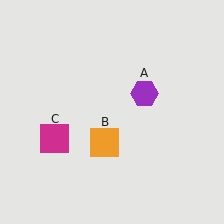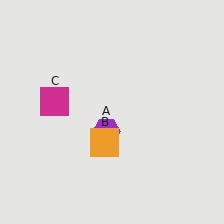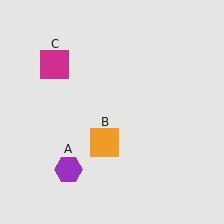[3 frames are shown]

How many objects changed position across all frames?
2 objects changed position: purple hexagon (object A), magenta square (object C).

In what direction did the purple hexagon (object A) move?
The purple hexagon (object A) moved down and to the left.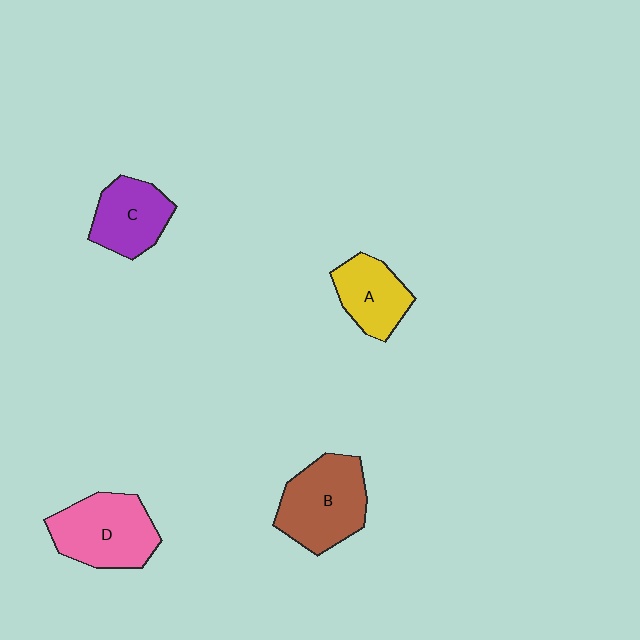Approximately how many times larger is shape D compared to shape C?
Approximately 1.4 times.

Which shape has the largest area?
Shape B (brown).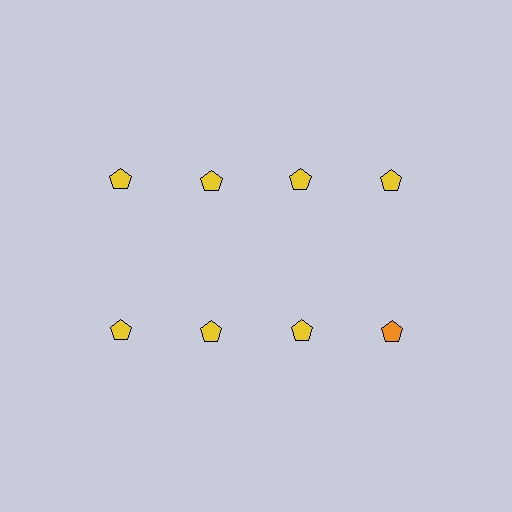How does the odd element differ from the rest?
It has a different color: orange instead of yellow.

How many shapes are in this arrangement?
There are 8 shapes arranged in a grid pattern.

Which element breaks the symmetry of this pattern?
The orange pentagon in the second row, second from right column breaks the symmetry. All other shapes are yellow pentagons.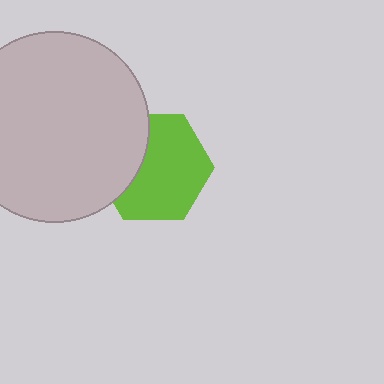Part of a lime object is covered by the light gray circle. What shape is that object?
It is a hexagon.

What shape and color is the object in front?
The object in front is a light gray circle.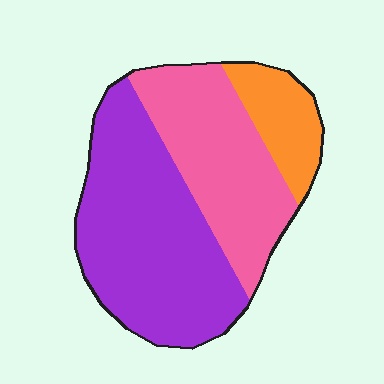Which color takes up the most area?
Purple, at roughly 50%.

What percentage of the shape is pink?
Pink covers roughly 35% of the shape.